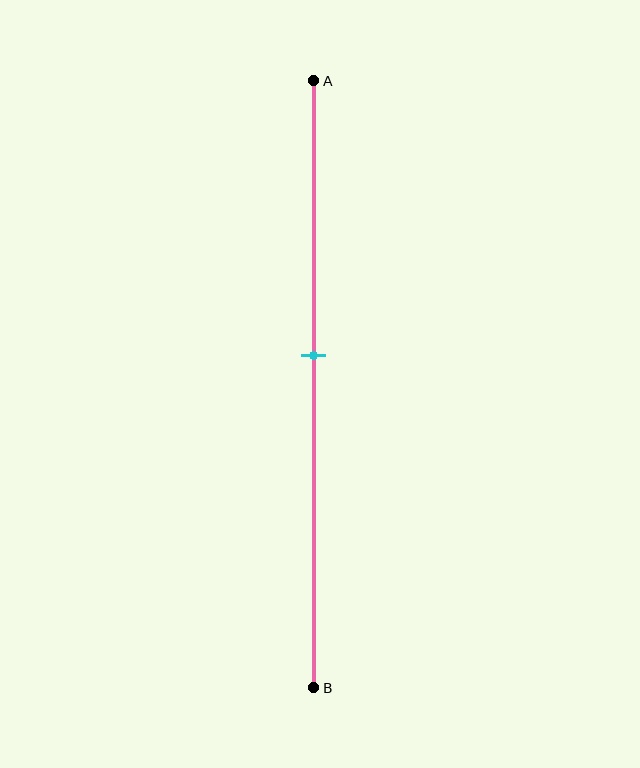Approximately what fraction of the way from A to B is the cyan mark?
The cyan mark is approximately 45% of the way from A to B.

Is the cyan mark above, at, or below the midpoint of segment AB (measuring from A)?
The cyan mark is above the midpoint of segment AB.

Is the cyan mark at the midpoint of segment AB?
No, the mark is at about 45% from A, not at the 50% midpoint.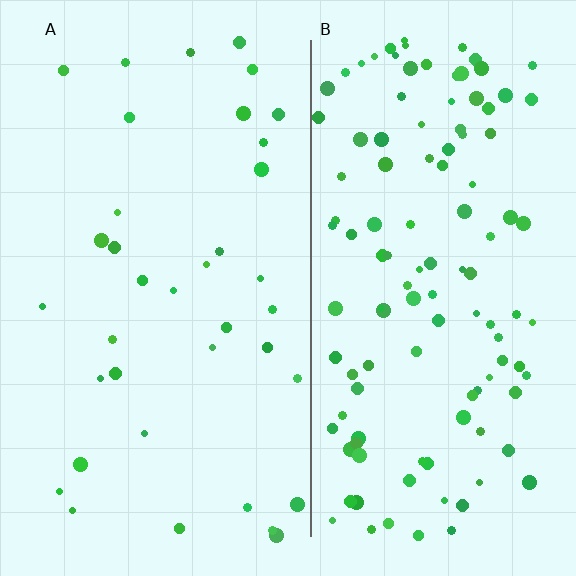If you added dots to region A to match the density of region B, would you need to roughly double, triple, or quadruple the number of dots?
Approximately triple.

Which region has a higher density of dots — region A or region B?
B (the right).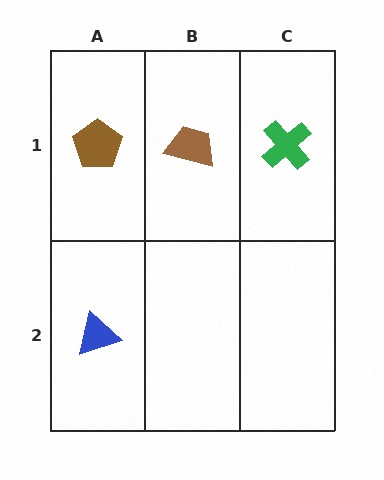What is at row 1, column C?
A green cross.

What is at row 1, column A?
A brown pentagon.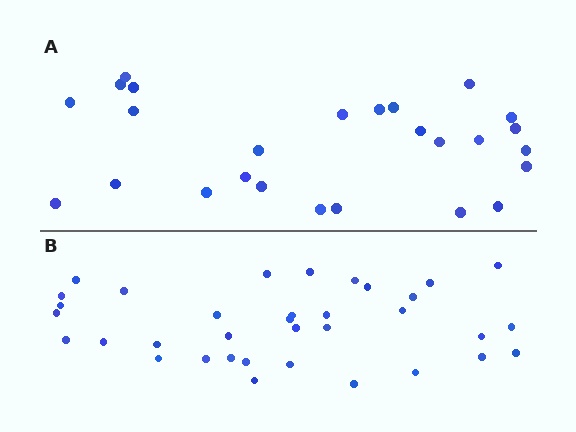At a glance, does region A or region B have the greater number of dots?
Region B (the bottom region) has more dots.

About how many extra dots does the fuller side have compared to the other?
Region B has roughly 8 or so more dots than region A.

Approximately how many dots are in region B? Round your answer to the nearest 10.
About 40 dots. (The exact count is 35, which rounds to 40.)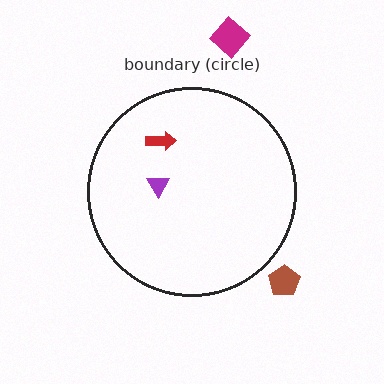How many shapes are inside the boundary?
2 inside, 2 outside.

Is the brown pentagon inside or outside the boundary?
Outside.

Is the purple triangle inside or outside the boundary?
Inside.